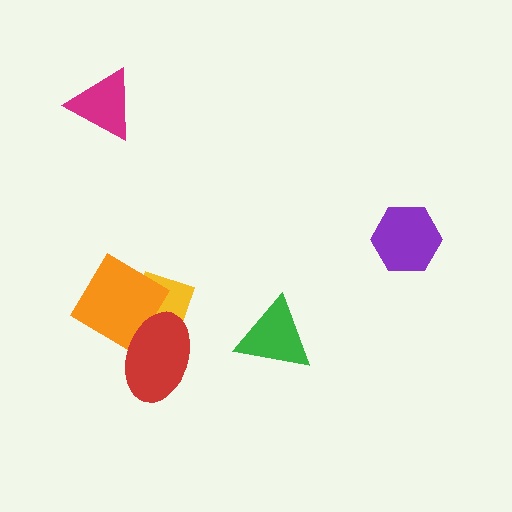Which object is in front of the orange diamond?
The red ellipse is in front of the orange diamond.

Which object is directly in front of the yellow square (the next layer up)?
The orange diamond is directly in front of the yellow square.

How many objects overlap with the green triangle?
0 objects overlap with the green triangle.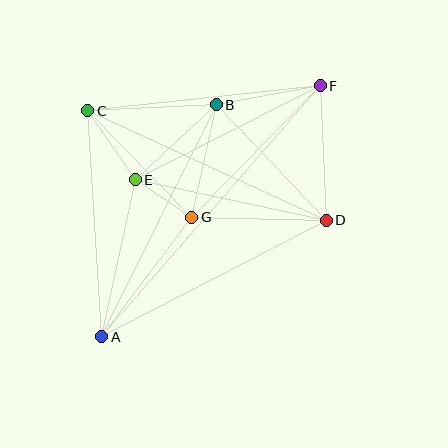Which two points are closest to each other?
Points E and G are closest to each other.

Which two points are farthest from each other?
Points A and F are farthest from each other.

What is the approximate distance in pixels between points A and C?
The distance between A and C is approximately 226 pixels.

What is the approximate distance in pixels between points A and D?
The distance between A and D is approximately 253 pixels.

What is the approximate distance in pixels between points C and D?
The distance between C and D is approximately 262 pixels.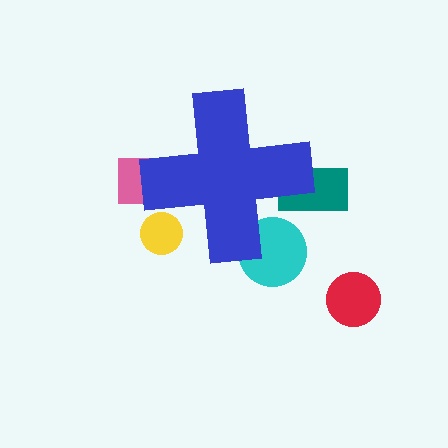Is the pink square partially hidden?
Yes, the pink square is partially hidden behind the blue cross.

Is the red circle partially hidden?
No, the red circle is fully visible.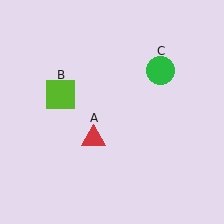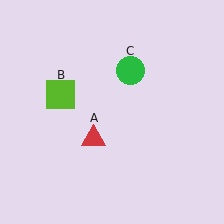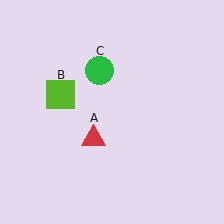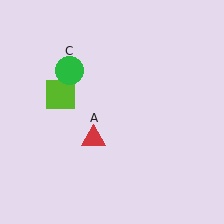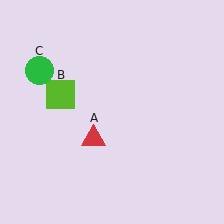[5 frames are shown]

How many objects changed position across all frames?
1 object changed position: green circle (object C).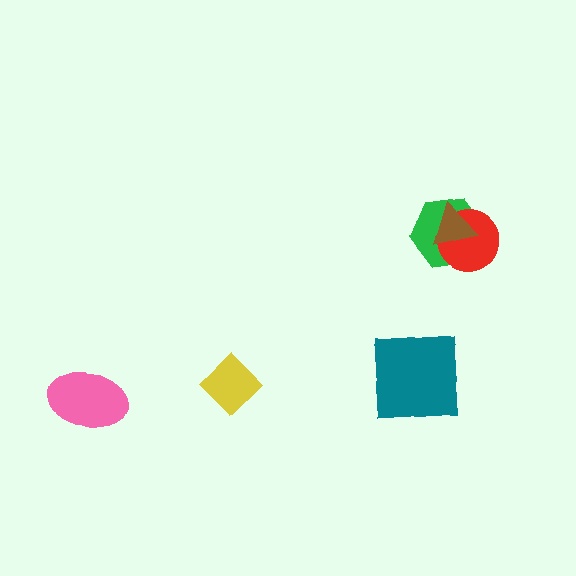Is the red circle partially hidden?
Yes, it is partially covered by another shape.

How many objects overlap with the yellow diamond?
0 objects overlap with the yellow diamond.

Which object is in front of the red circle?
The brown triangle is in front of the red circle.